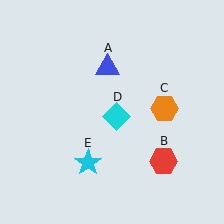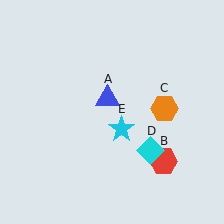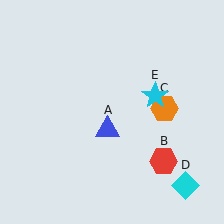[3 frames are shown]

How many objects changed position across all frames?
3 objects changed position: blue triangle (object A), cyan diamond (object D), cyan star (object E).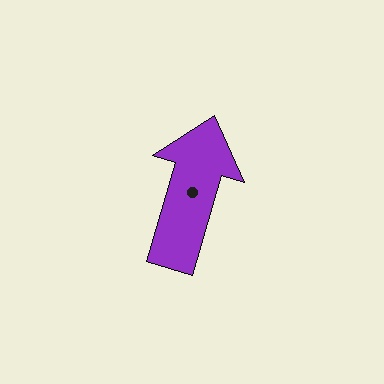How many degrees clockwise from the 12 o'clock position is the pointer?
Approximately 16 degrees.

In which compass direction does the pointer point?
North.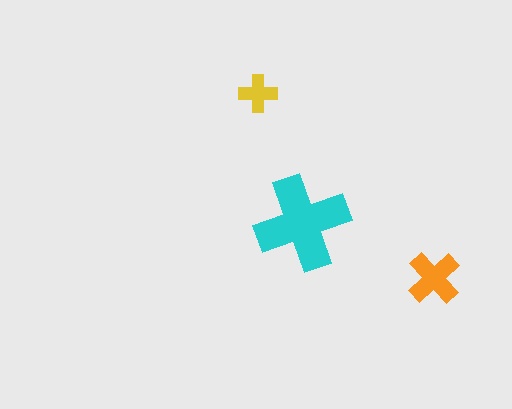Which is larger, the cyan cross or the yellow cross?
The cyan one.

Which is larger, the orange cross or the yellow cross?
The orange one.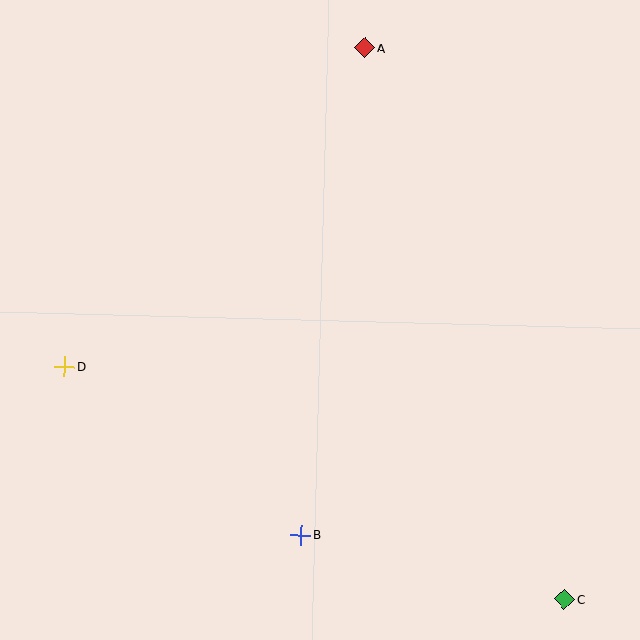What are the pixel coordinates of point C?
Point C is at (565, 599).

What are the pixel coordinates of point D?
Point D is at (64, 366).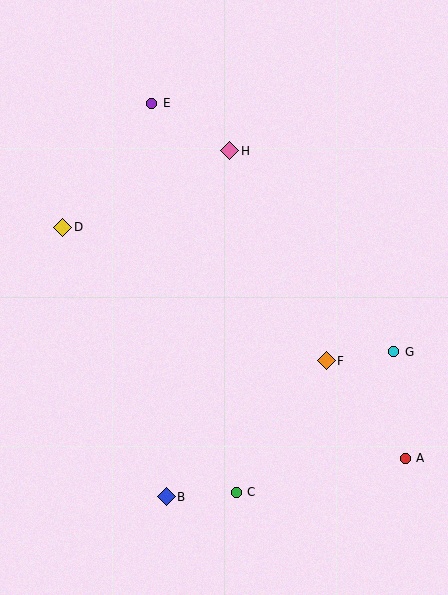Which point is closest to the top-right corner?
Point H is closest to the top-right corner.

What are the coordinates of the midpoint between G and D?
The midpoint between G and D is at (228, 290).